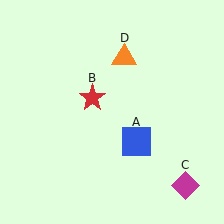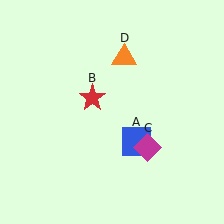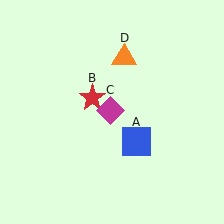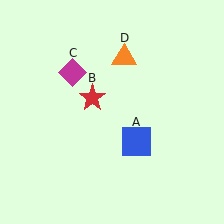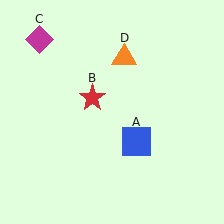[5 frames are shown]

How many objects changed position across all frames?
1 object changed position: magenta diamond (object C).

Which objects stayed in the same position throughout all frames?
Blue square (object A) and red star (object B) and orange triangle (object D) remained stationary.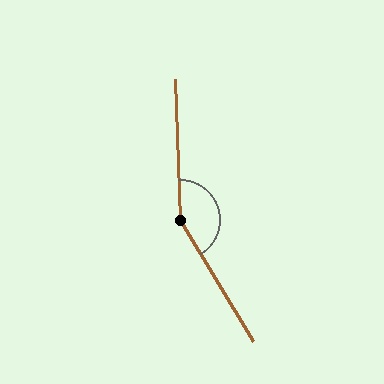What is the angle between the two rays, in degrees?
Approximately 150 degrees.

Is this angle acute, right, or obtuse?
It is obtuse.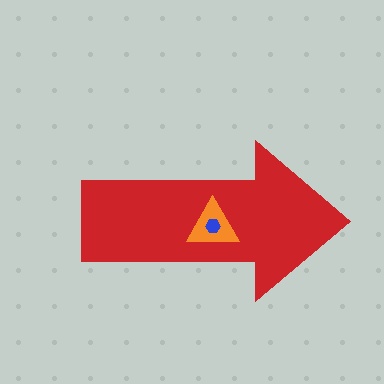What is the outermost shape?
The red arrow.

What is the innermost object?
The blue hexagon.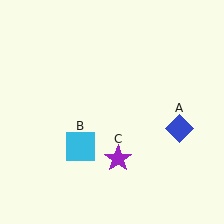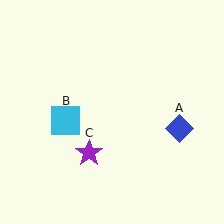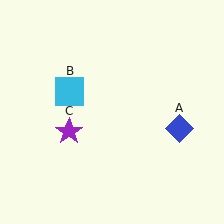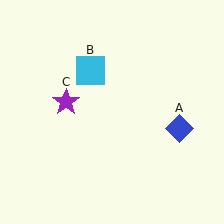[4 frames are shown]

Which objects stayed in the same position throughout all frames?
Blue diamond (object A) remained stationary.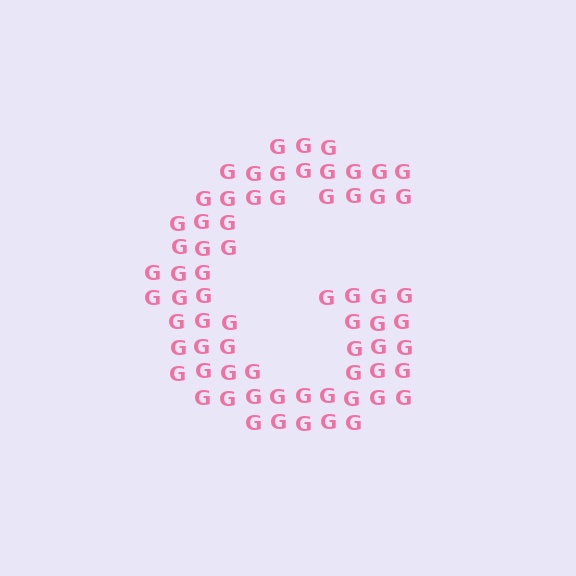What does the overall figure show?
The overall figure shows the letter G.